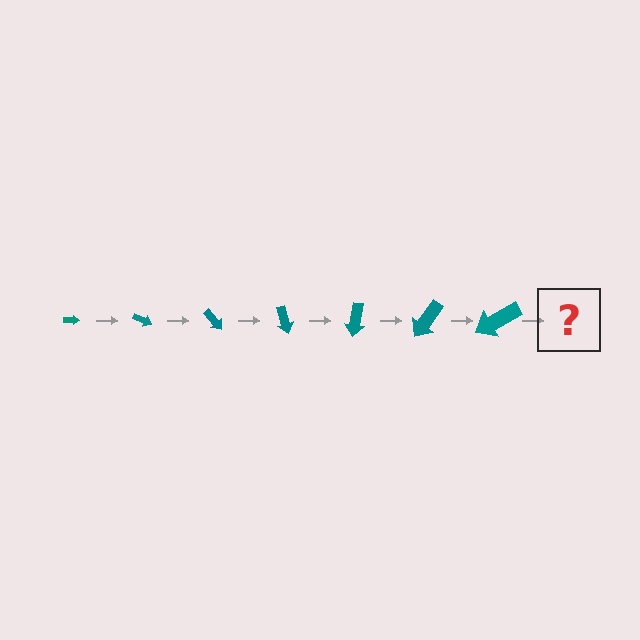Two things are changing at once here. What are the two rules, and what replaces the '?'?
The two rules are that the arrow grows larger each step and it rotates 25 degrees each step. The '?' should be an arrow, larger than the previous one and rotated 175 degrees from the start.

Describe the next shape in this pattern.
It should be an arrow, larger than the previous one and rotated 175 degrees from the start.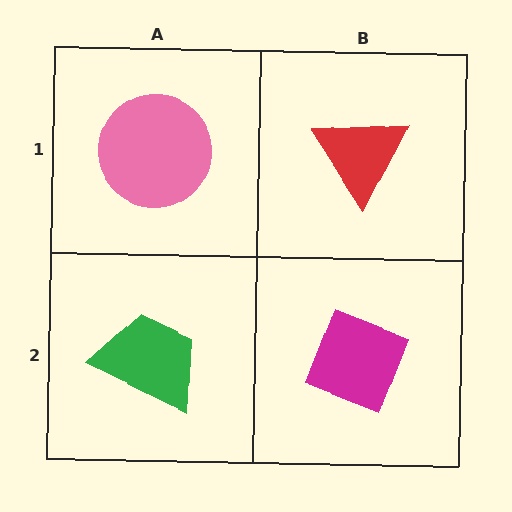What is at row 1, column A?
A pink circle.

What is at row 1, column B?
A red triangle.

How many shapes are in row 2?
2 shapes.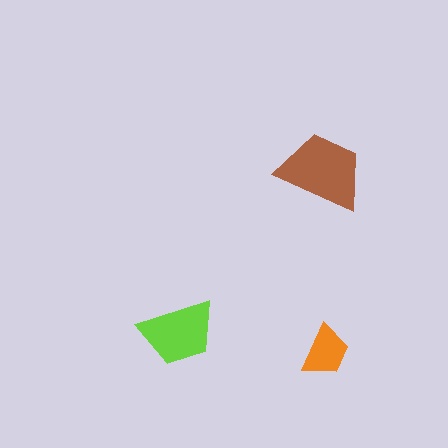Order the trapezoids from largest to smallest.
the brown one, the lime one, the orange one.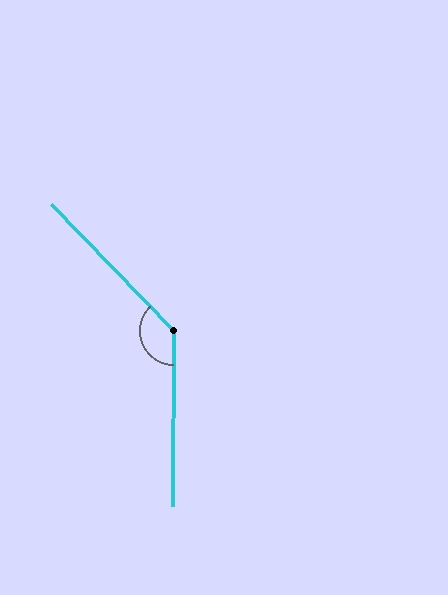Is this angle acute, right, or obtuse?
It is obtuse.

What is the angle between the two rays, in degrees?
Approximately 136 degrees.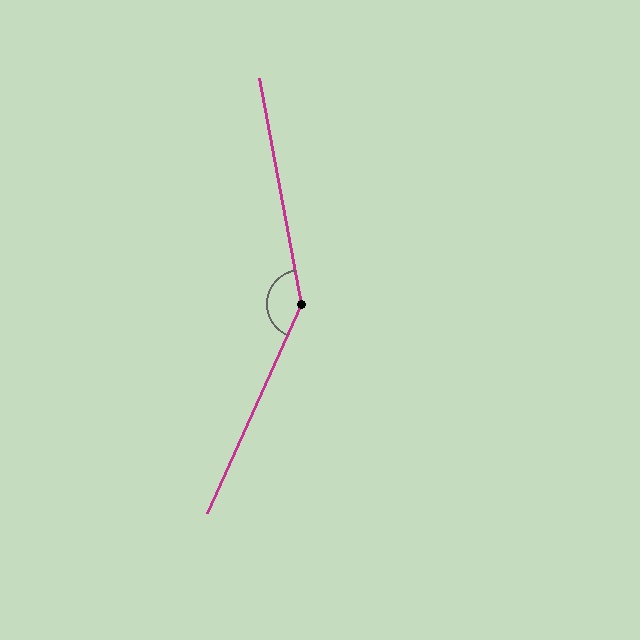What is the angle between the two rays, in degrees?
Approximately 145 degrees.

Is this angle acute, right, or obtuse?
It is obtuse.